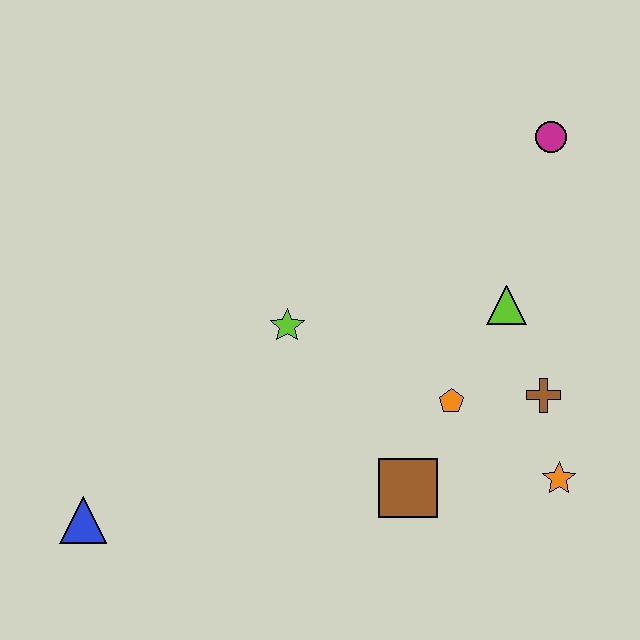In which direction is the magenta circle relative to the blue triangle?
The magenta circle is to the right of the blue triangle.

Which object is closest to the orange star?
The brown cross is closest to the orange star.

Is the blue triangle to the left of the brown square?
Yes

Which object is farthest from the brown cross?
The blue triangle is farthest from the brown cross.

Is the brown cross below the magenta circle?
Yes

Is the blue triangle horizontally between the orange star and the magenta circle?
No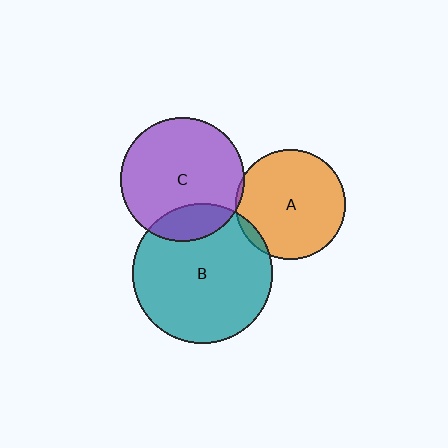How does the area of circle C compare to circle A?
Approximately 1.3 times.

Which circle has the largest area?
Circle B (teal).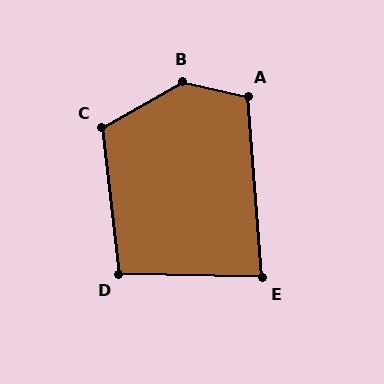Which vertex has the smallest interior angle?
E, at approximately 85 degrees.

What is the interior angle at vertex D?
Approximately 97 degrees (obtuse).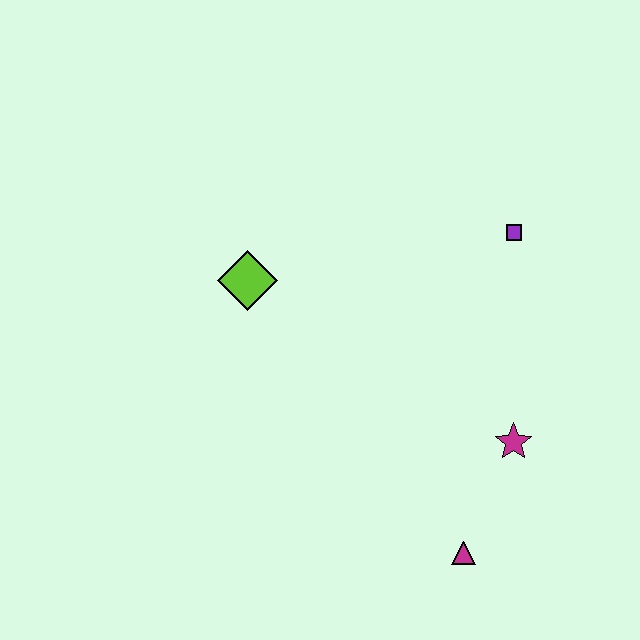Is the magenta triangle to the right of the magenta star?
No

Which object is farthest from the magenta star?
The lime diamond is farthest from the magenta star.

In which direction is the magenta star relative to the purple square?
The magenta star is below the purple square.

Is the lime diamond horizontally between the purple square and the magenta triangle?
No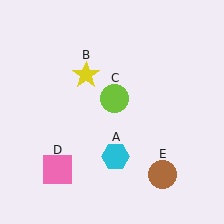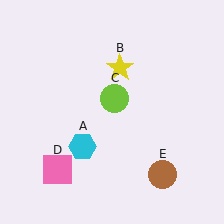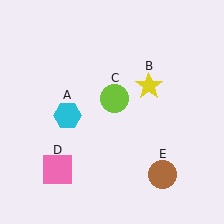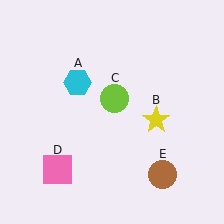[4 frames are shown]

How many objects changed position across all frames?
2 objects changed position: cyan hexagon (object A), yellow star (object B).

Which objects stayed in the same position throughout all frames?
Lime circle (object C) and pink square (object D) and brown circle (object E) remained stationary.